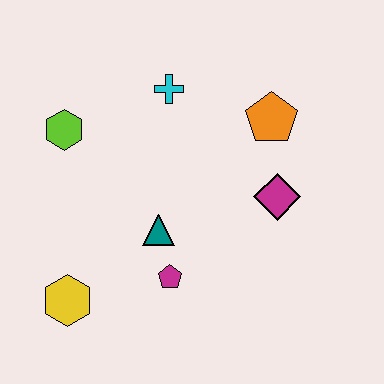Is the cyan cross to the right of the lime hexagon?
Yes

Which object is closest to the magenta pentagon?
The teal triangle is closest to the magenta pentagon.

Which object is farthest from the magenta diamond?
The yellow hexagon is farthest from the magenta diamond.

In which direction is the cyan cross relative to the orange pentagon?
The cyan cross is to the left of the orange pentagon.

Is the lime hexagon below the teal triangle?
No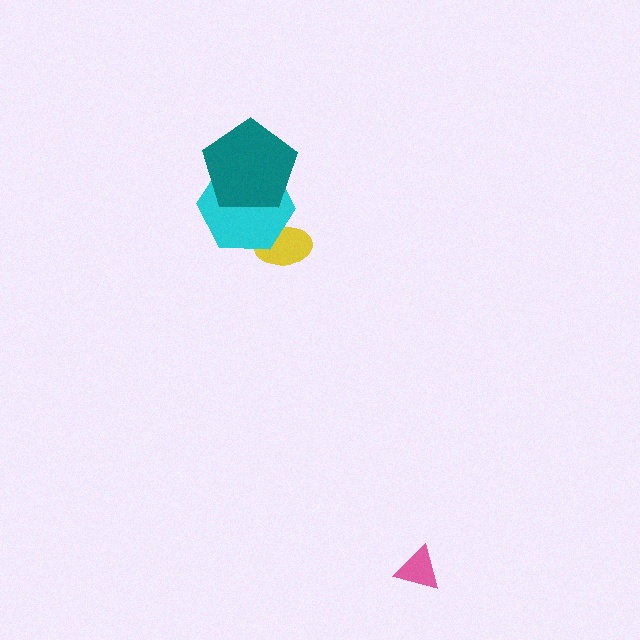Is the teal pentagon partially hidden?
No, no other shape covers it.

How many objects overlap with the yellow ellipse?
1 object overlaps with the yellow ellipse.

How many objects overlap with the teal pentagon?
1 object overlaps with the teal pentagon.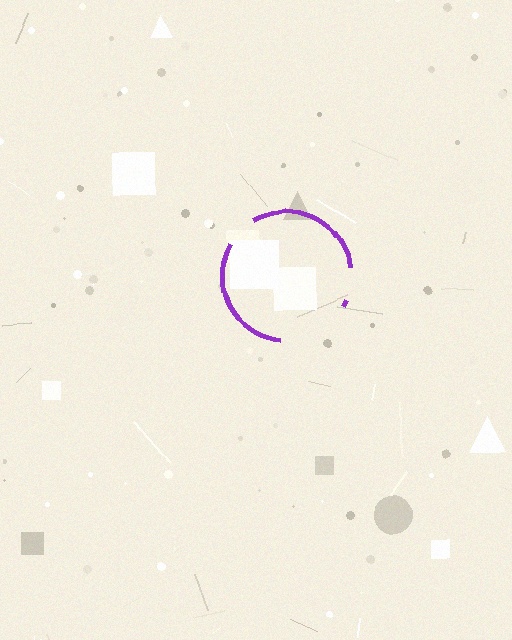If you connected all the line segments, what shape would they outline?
They would outline a circle.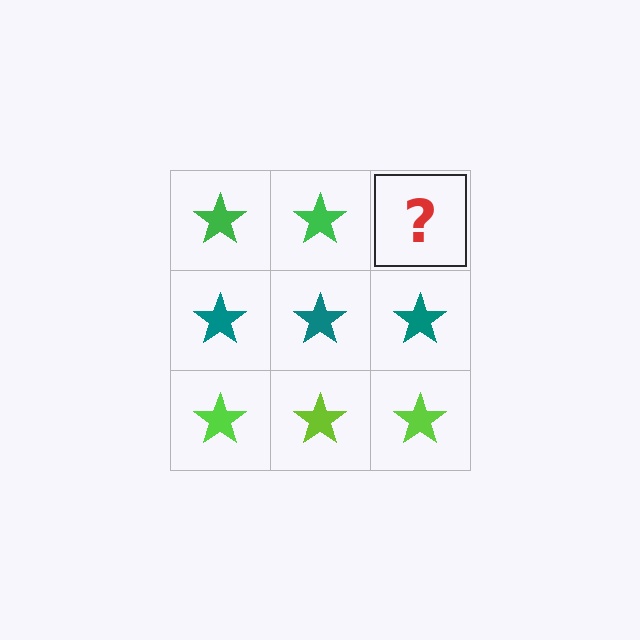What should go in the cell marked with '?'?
The missing cell should contain a green star.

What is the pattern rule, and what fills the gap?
The rule is that each row has a consistent color. The gap should be filled with a green star.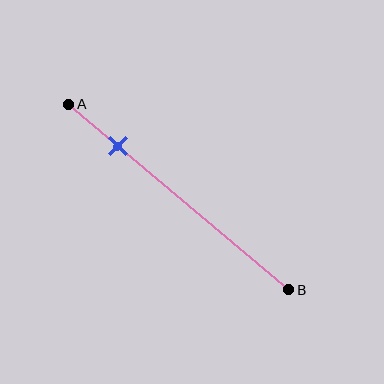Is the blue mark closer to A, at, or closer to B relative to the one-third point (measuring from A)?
The blue mark is closer to point A than the one-third point of segment AB.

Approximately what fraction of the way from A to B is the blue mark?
The blue mark is approximately 25% of the way from A to B.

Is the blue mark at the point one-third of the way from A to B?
No, the mark is at about 25% from A, not at the 33% one-third point.